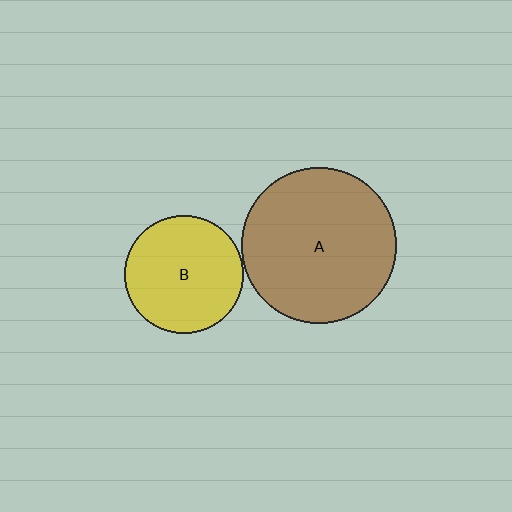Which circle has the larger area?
Circle A (brown).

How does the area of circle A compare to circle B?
Approximately 1.7 times.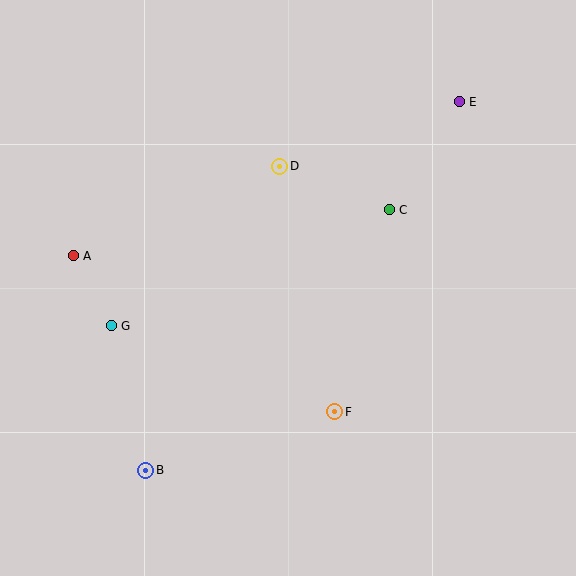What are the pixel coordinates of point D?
Point D is at (280, 166).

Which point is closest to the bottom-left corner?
Point B is closest to the bottom-left corner.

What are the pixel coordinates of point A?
Point A is at (73, 256).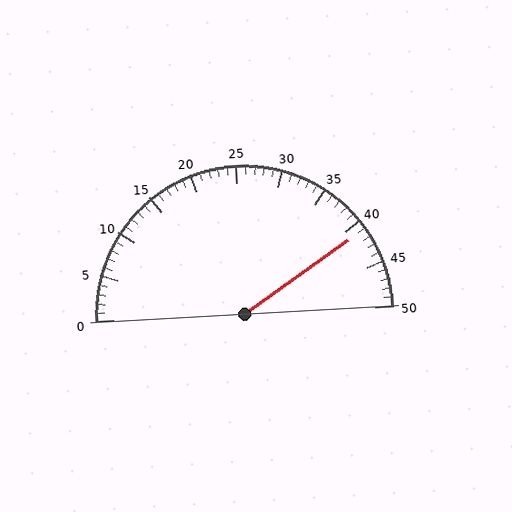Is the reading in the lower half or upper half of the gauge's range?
The reading is in the upper half of the range (0 to 50).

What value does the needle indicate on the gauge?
The needle indicates approximately 41.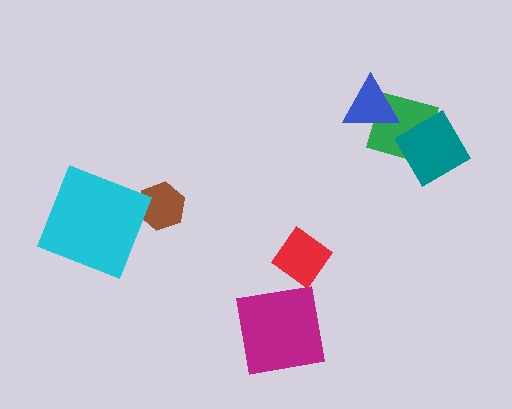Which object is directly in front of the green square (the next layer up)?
The blue triangle is directly in front of the green square.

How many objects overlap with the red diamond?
0 objects overlap with the red diamond.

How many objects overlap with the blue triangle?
1 object overlaps with the blue triangle.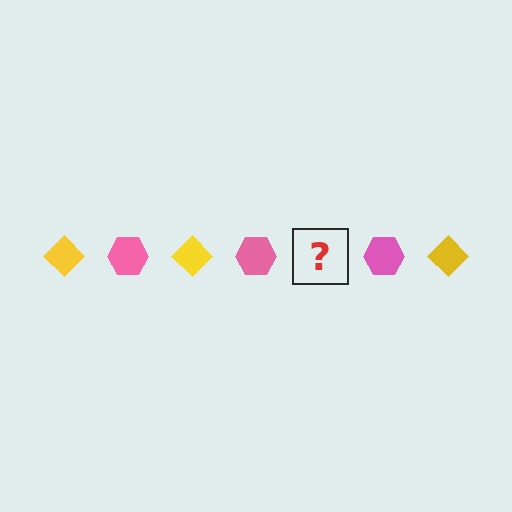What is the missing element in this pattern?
The missing element is a yellow diamond.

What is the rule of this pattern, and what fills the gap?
The rule is that the pattern alternates between yellow diamond and pink hexagon. The gap should be filled with a yellow diamond.